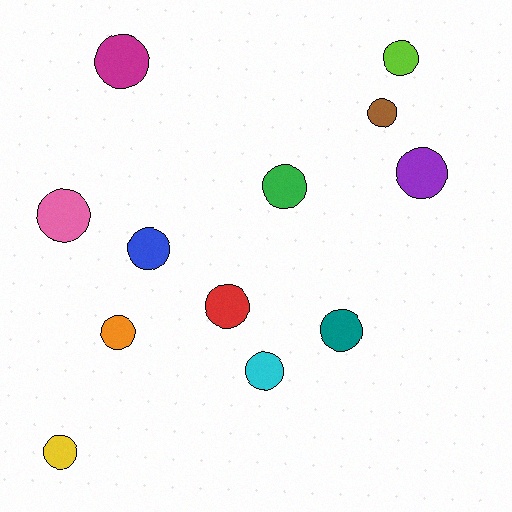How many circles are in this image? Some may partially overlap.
There are 12 circles.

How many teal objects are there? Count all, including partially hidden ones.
There is 1 teal object.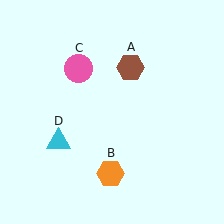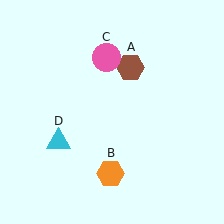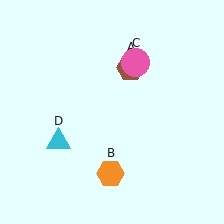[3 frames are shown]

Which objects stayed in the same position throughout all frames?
Brown hexagon (object A) and orange hexagon (object B) and cyan triangle (object D) remained stationary.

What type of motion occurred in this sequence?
The pink circle (object C) rotated clockwise around the center of the scene.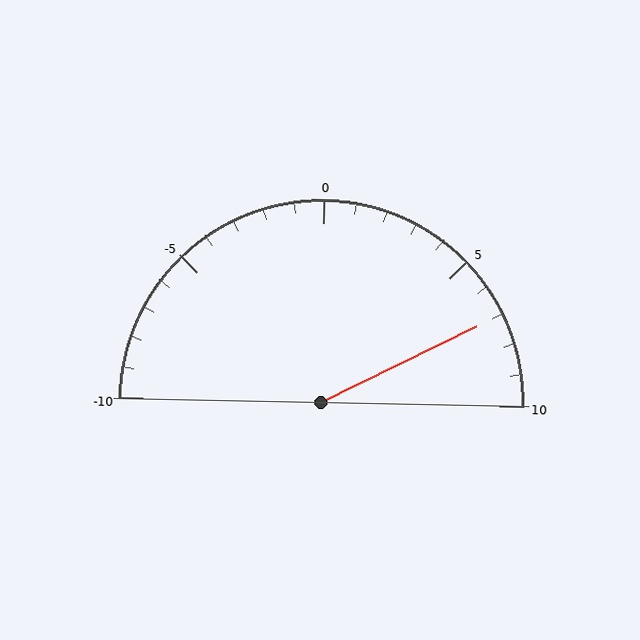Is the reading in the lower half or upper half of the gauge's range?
The reading is in the upper half of the range (-10 to 10).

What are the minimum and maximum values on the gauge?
The gauge ranges from -10 to 10.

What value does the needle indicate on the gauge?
The needle indicates approximately 7.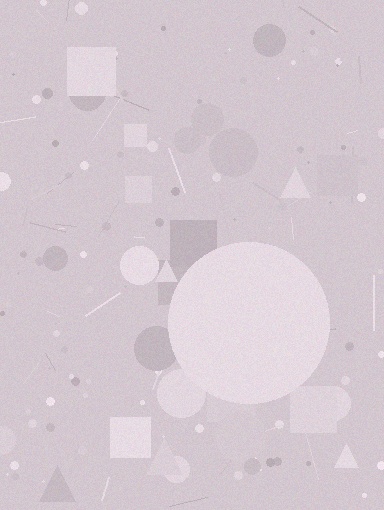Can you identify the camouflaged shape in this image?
The camouflaged shape is a circle.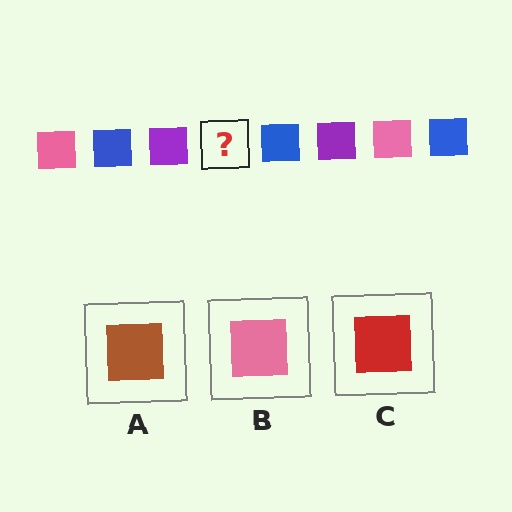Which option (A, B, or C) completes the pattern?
B.